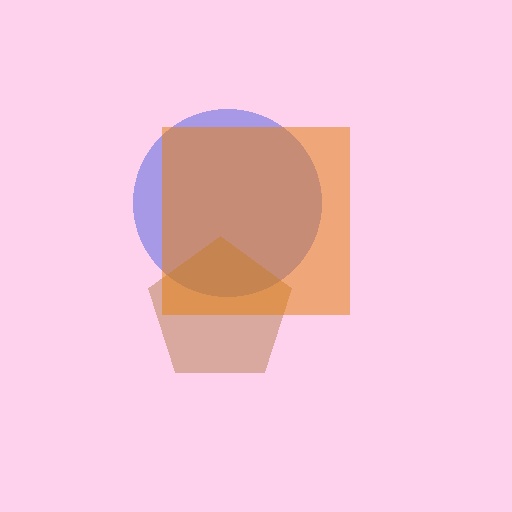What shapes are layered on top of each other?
The layered shapes are: a blue circle, a brown pentagon, an orange square.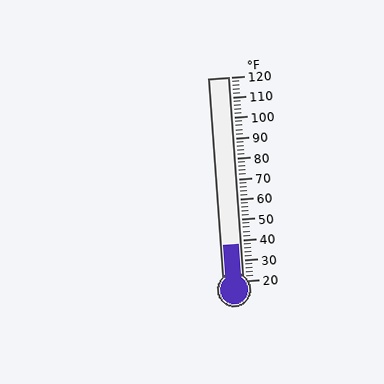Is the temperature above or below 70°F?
The temperature is below 70°F.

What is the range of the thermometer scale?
The thermometer scale ranges from 20°F to 120°F.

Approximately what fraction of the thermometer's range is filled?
The thermometer is filled to approximately 20% of its range.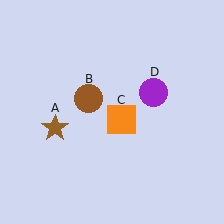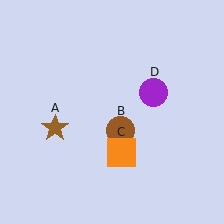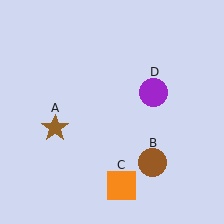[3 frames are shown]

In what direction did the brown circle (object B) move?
The brown circle (object B) moved down and to the right.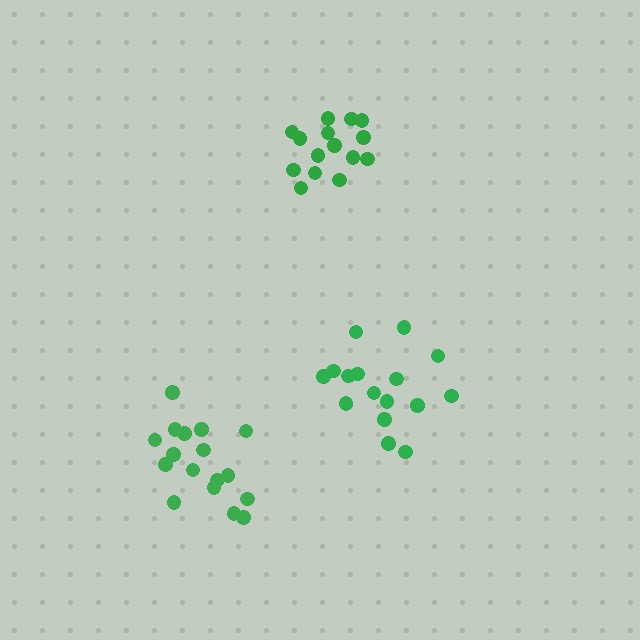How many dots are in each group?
Group 1: 17 dots, Group 2: 16 dots, Group 3: 15 dots (48 total).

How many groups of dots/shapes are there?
There are 3 groups.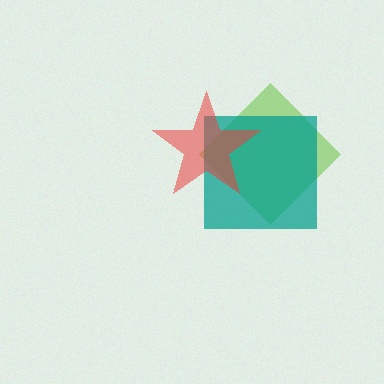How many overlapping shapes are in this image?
There are 3 overlapping shapes in the image.